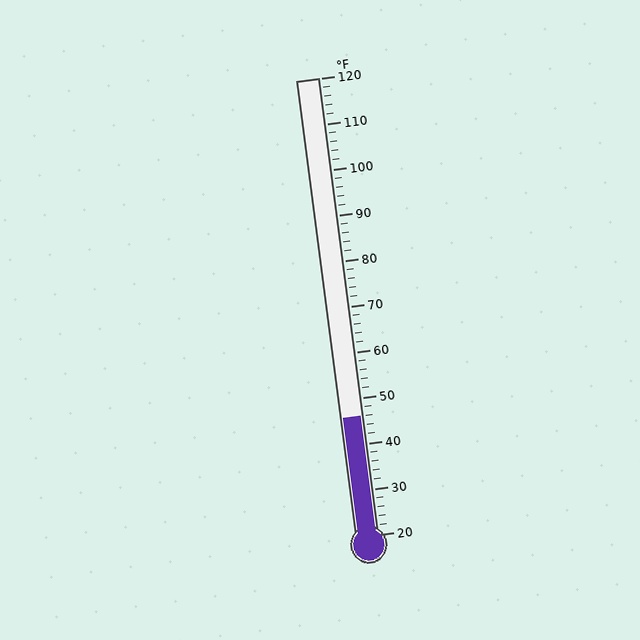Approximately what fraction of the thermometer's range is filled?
The thermometer is filled to approximately 25% of its range.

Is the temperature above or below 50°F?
The temperature is below 50°F.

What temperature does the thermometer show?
The thermometer shows approximately 46°F.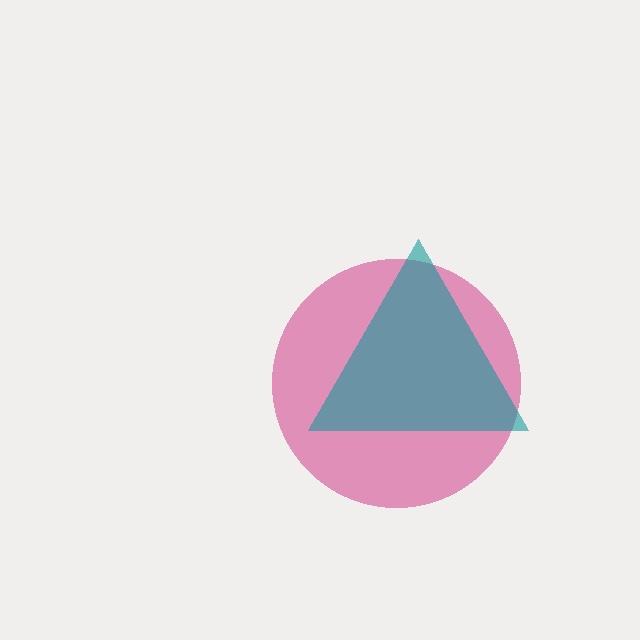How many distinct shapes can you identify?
There are 2 distinct shapes: a pink circle, a teal triangle.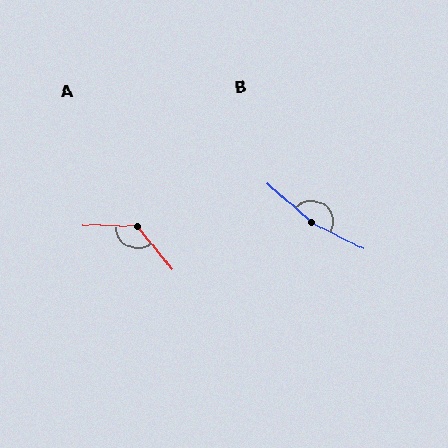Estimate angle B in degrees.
Approximately 166 degrees.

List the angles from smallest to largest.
A (130°), B (166°).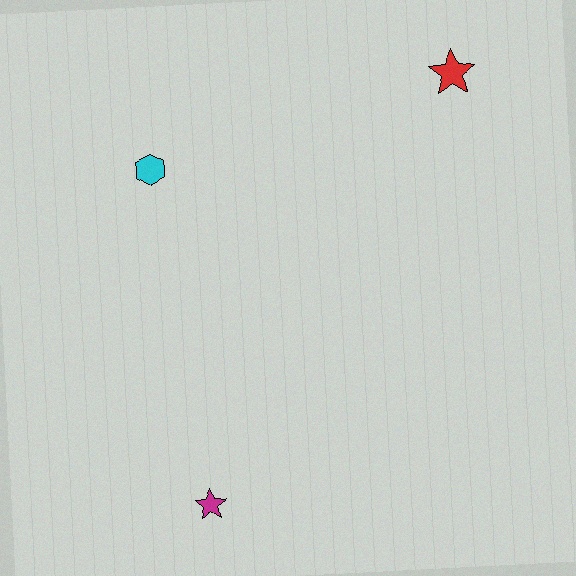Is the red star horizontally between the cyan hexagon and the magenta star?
No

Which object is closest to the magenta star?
The cyan hexagon is closest to the magenta star.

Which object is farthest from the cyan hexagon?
The magenta star is farthest from the cyan hexagon.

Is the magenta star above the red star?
No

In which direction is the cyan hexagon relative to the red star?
The cyan hexagon is to the left of the red star.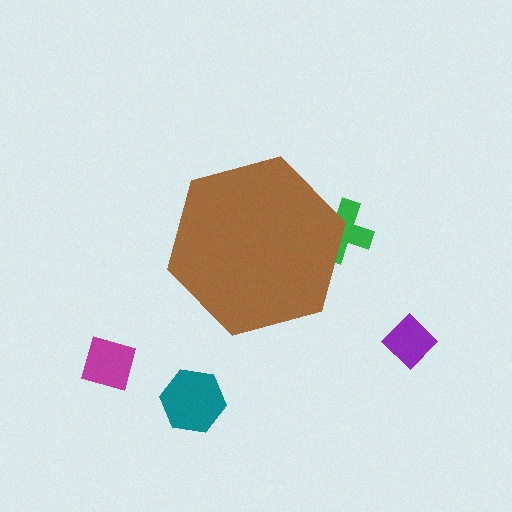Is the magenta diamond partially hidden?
No, the magenta diamond is fully visible.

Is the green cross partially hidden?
Yes, the green cross is partially hidden behind the brown hexagon.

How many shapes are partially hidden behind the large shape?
1 shape is partially hidden.